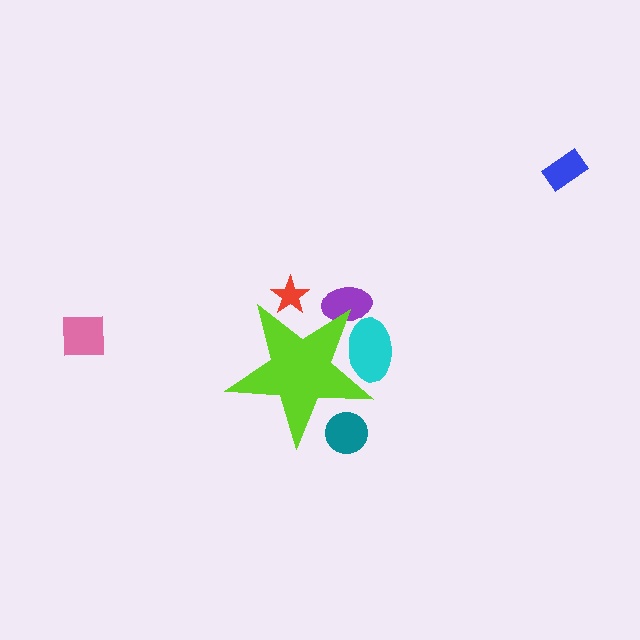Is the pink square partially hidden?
No, the pink square is fully visible.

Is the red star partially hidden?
Yes, the red star is partially hidden behind the lime star.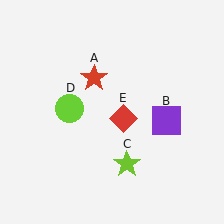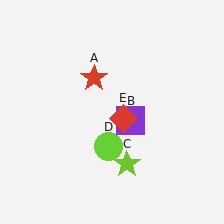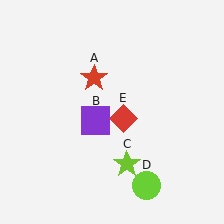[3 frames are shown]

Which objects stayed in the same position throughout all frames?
Red star (object A) and lime star (object C) and red diamond (object E) remained stationary.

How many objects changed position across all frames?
2 objects changed position: purple square (object B), lime circle (object D).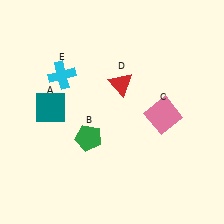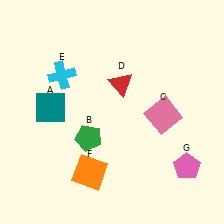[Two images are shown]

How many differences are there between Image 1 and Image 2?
There are 2 differences between the two images.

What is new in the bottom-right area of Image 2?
A pink pentagon (G) was added in the bottom-right area of Image 2.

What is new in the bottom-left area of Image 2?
An orange square (F) was added in the bottom-left area of Image 2.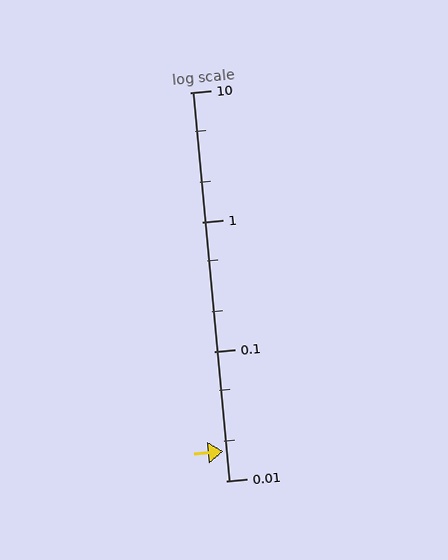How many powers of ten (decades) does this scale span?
The scale spans 3 decades, from 0.01 to 10.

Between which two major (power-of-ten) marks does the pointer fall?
The pointer is between 0.01 and 0.1.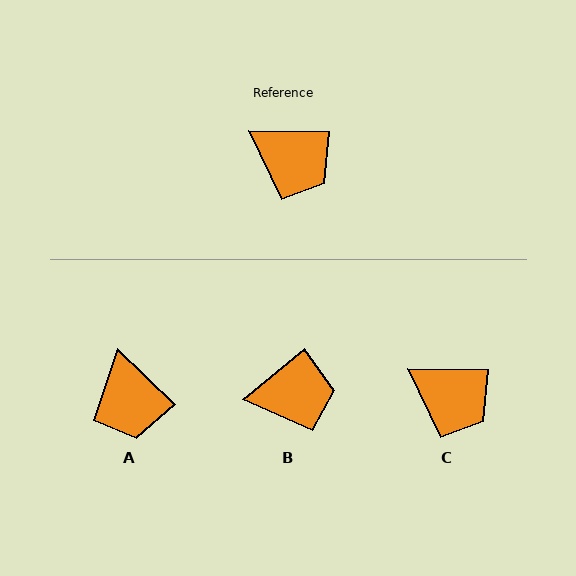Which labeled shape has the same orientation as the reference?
C.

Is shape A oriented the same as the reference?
No, it is off by about 44 degrees.